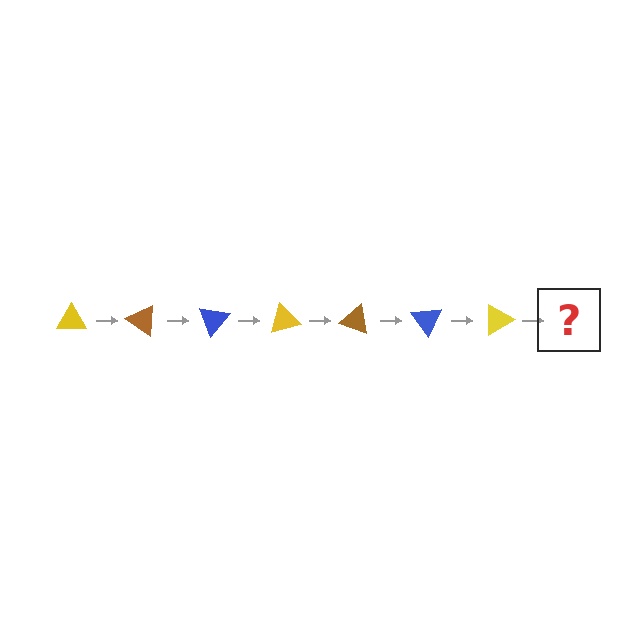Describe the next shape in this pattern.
It should be a brown triangle, rotated 245 degrees from the start.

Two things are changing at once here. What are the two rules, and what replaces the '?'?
The two rules are that it rotates 35 degrees each step and the color cycles through yellow, brown, and blue. The '?' should be a brown triangle, rotated 245 degrees from the start.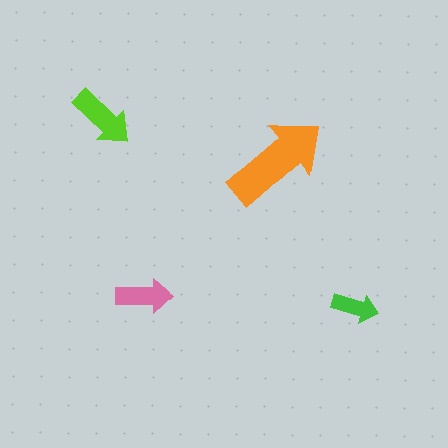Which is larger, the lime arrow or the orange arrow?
The orange one.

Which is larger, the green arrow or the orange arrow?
The orange one.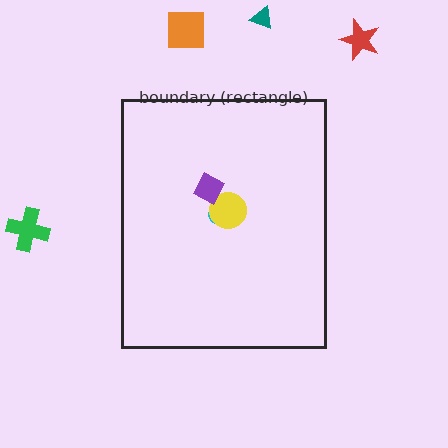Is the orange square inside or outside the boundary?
Outside.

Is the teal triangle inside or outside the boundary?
Outside.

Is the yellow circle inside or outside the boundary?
Inside.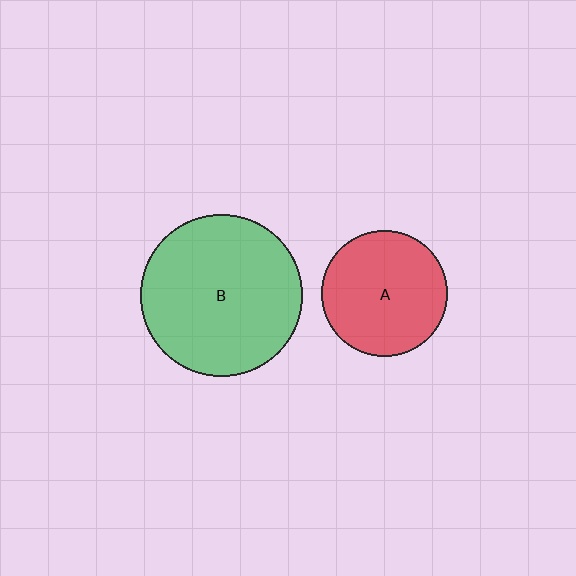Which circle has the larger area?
Circle B (green).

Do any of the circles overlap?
No, none of the circles overlap.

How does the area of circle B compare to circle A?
Approximately 1.7 times.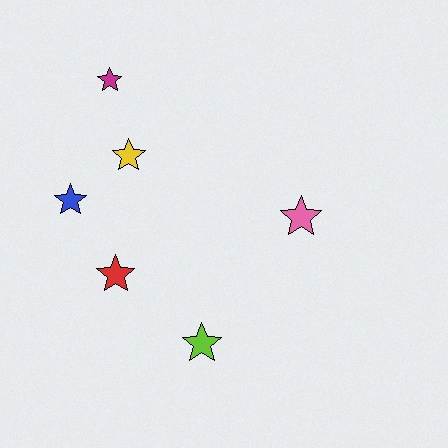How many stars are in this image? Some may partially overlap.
There are 6 stars.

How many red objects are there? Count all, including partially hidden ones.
There is 1 red object.